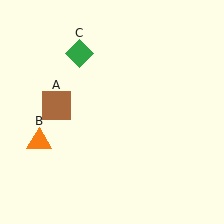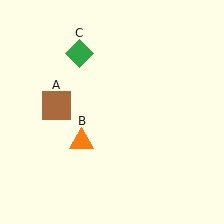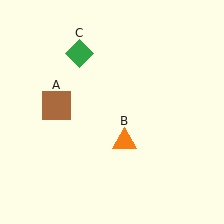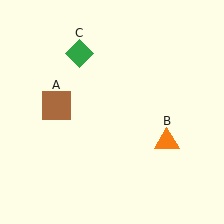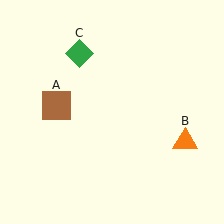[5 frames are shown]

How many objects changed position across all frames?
1 object changed position: orange triangle (object B).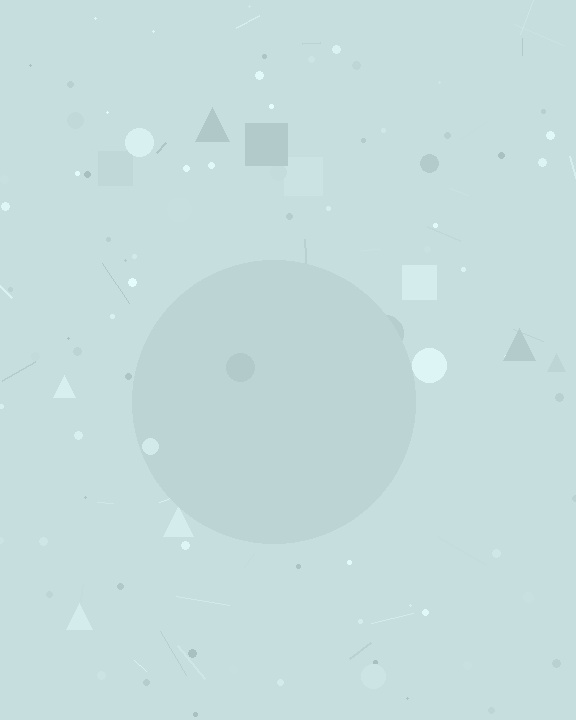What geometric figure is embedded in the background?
A circle is embedded in the background.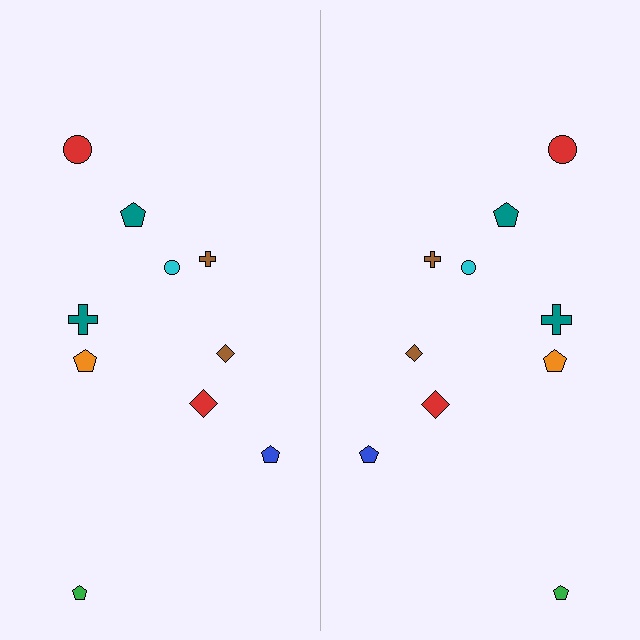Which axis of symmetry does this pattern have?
The pattern has a vertical axis of symmetry running through the center of the image.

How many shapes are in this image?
There are 20 shapes in this image.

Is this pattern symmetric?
Yes, this pattern has bilateral (reflection) symmetry.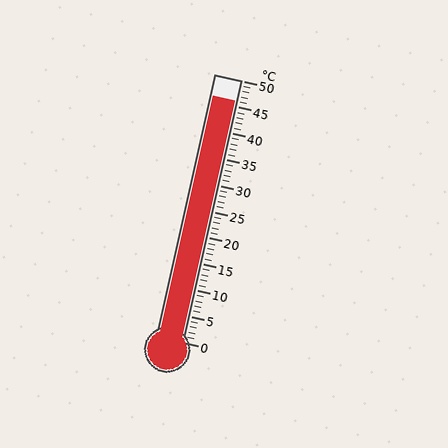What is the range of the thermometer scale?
The thermometer scale ranges from 0°C to 50°C.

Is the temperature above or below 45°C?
The temperature is above 45°C.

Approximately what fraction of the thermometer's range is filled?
The thermometer is filled to approximately 90% of its range.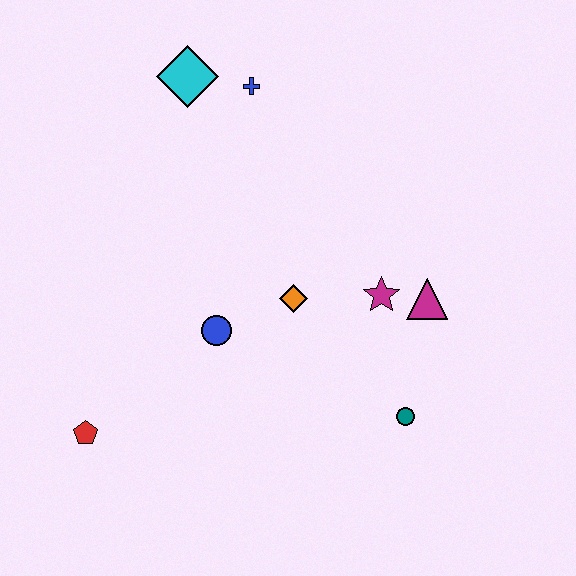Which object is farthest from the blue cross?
The red pentagon is farthest from the blue cross.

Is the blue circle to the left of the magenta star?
Yes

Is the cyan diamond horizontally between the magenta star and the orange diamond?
No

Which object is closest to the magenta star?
The magenta triangle is closest to the magenta star.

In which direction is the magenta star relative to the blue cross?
The magenta star is below the blue cross.